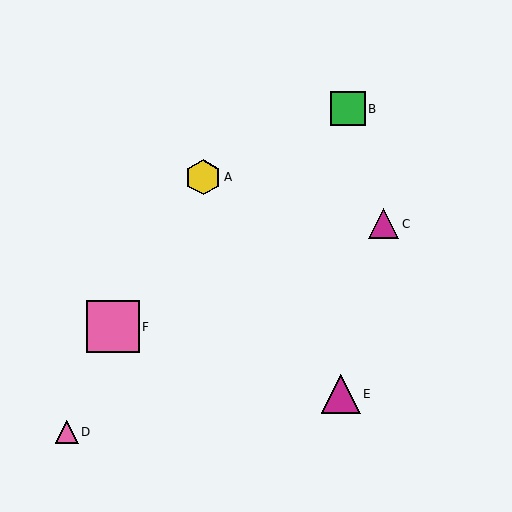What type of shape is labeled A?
Shape A is a yellow hexagon.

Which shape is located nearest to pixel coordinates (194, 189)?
The yellow hexagon (labeled A) at (203, 177) is nearest to that location.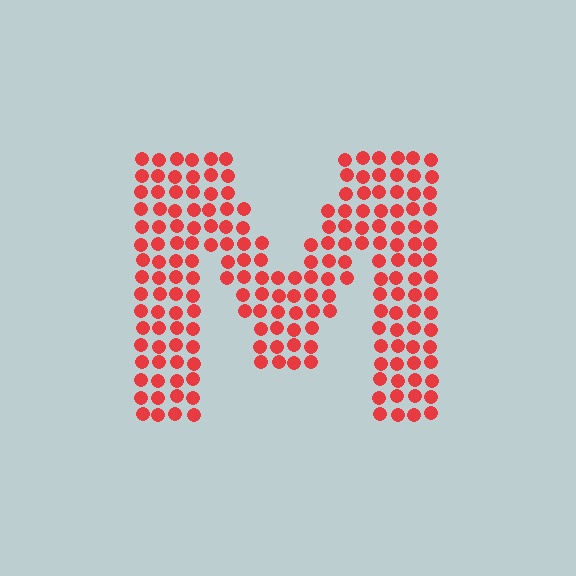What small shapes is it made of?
It is made of small circles.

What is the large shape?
The large shape is the letter M.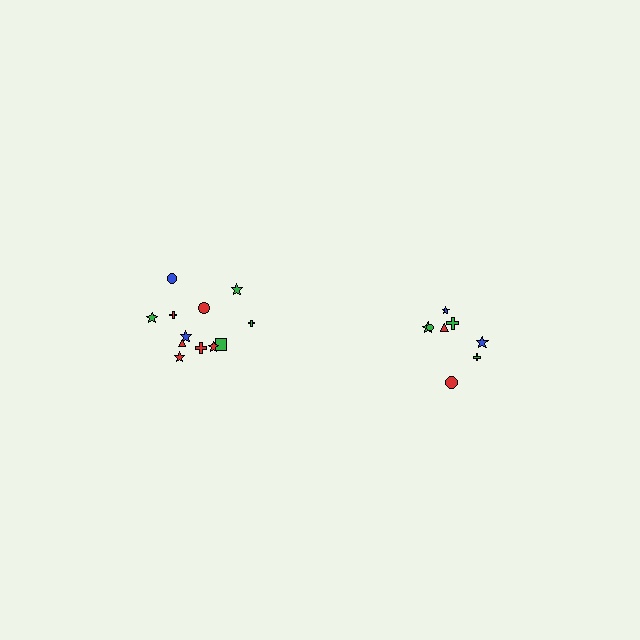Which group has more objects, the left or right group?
The left group.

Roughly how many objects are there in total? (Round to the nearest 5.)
Roughly 20 objects in total.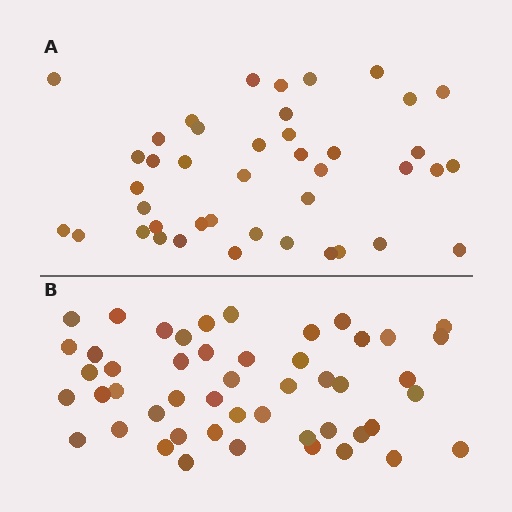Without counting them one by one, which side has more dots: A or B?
Region B (the bottom region) has more dots.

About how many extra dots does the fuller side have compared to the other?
Region B has roughly 8 or so more dots than region A.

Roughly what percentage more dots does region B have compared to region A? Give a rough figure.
About 15% more.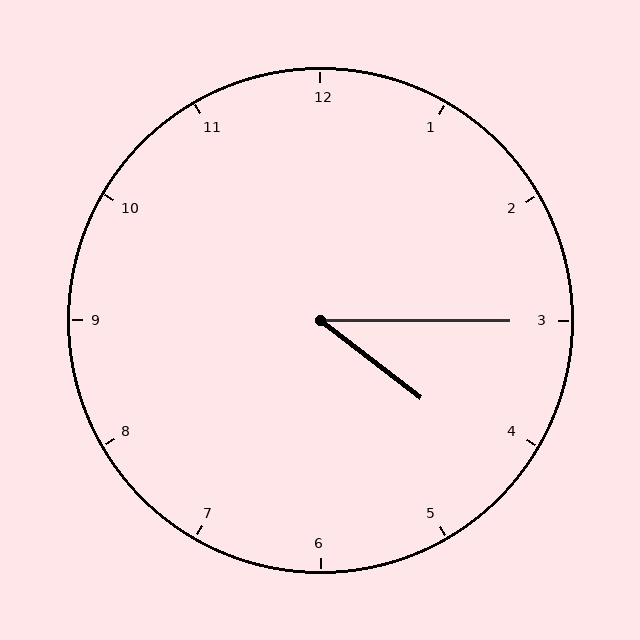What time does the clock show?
4:15.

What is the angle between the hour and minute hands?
Approximately 38 degrees.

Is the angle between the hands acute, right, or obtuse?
It is acute.